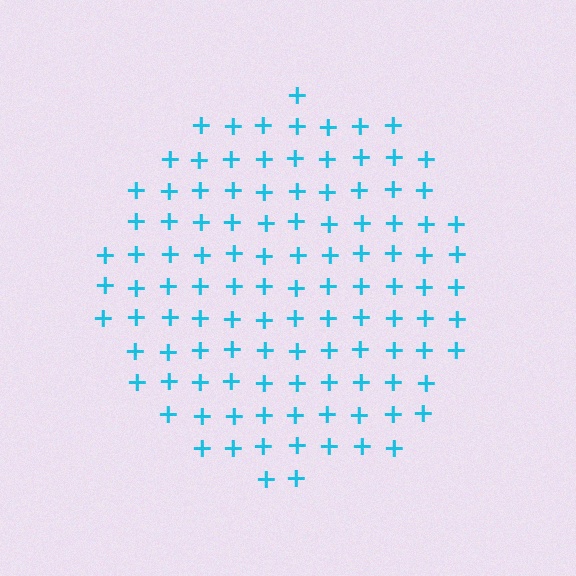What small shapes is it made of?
It is made of small plus signs.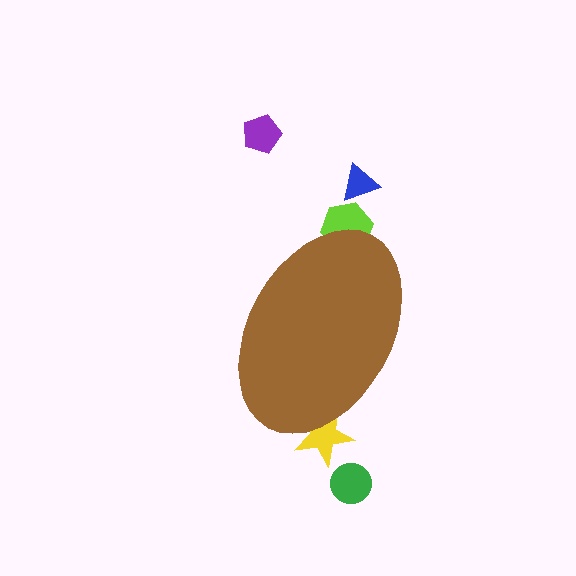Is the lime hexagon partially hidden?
Yes, the lime hexagon is partially hidden behind the brown ellipse.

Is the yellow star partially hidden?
Yes, the yellow star is partially hidden behind the brown ellipse.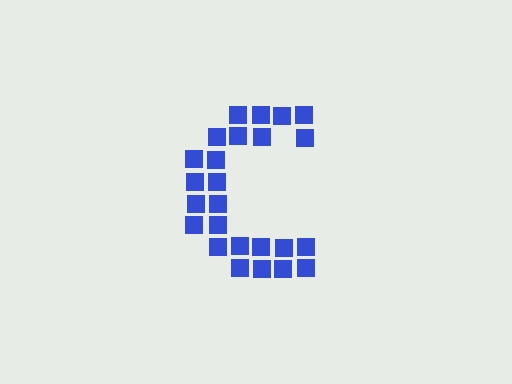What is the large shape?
The large shape is the letter C.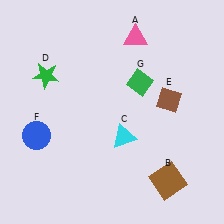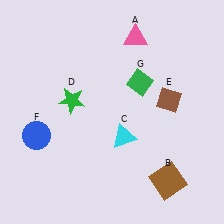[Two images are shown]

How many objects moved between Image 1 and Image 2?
1 object moved between the two images.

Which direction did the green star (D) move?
The green star (D) moved right.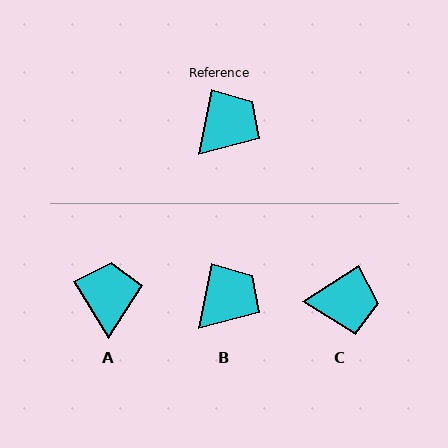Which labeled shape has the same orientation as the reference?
B.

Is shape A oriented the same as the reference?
No, it is off by about 43 degrees.